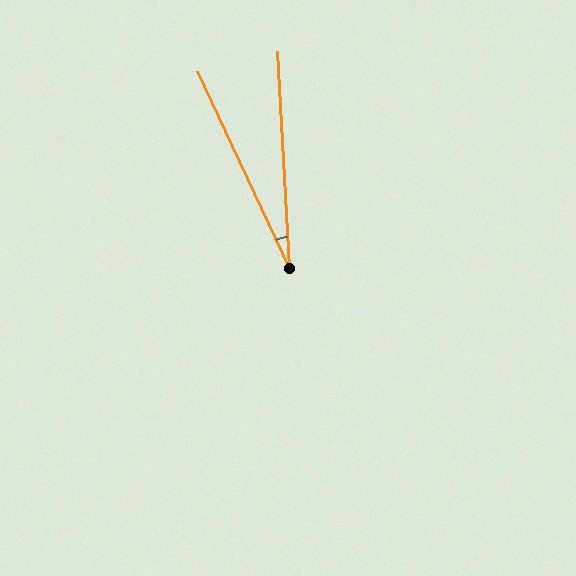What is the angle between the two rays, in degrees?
Approximately 22 degrees.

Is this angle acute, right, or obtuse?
It is acute.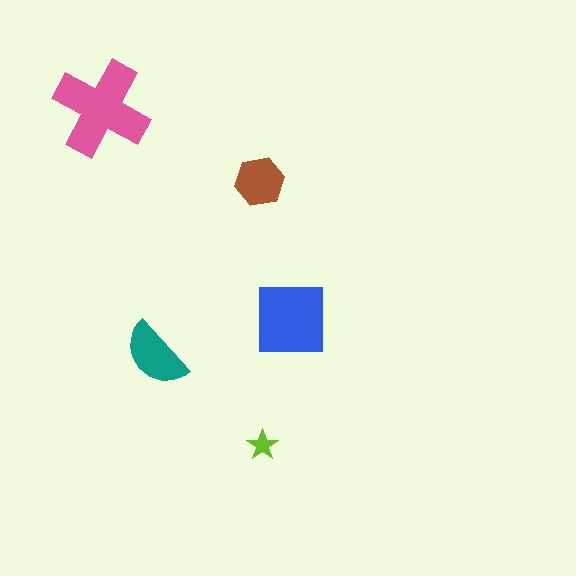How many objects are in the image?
There are 5 objects in the image.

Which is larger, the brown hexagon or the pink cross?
The pink cross.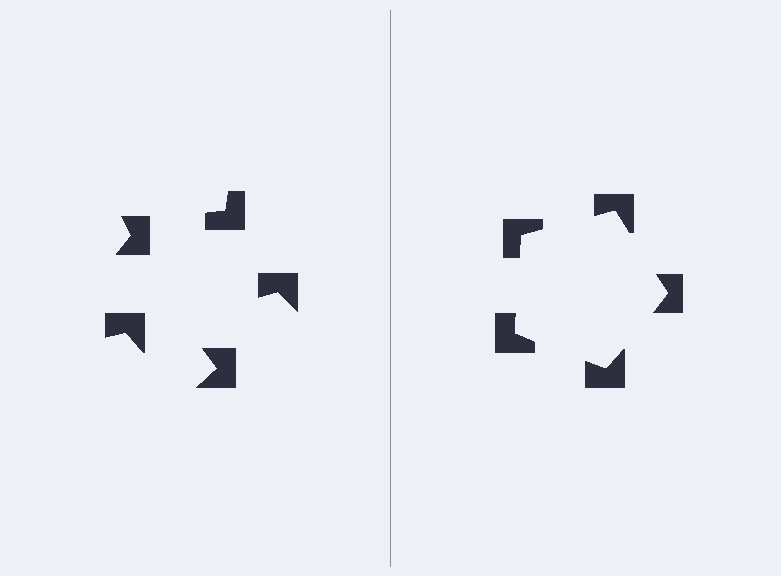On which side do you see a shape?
An illusory pentagon appears on the right side. On the left side the wedge cuts are rotated, so no coherent shape forms.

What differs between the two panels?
The notched squares are positioned identically on both sides; only the wedge orientations differ. On the right they align to a pentagon; on the left they are misaligned.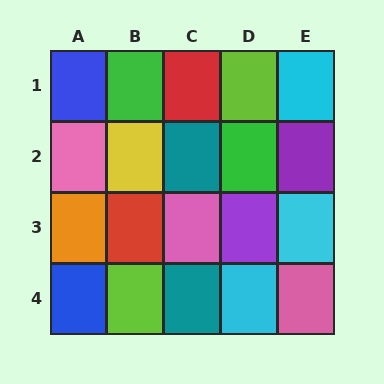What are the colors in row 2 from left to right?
Pink, yellow, teal, green, purple.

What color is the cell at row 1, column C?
Red.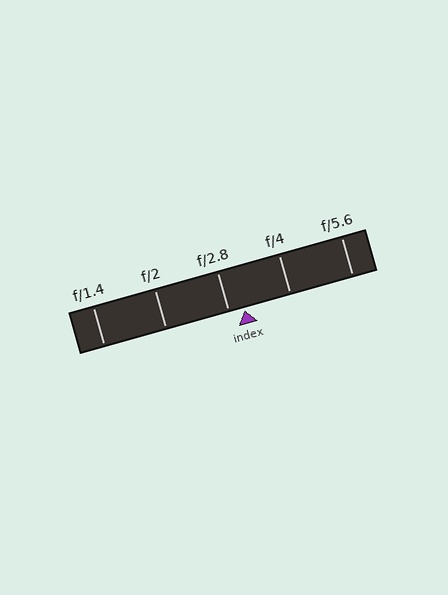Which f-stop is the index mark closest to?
The index mark is closest to f/2.8.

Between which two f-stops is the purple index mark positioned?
The index mark is between f/2.8 and f/4.